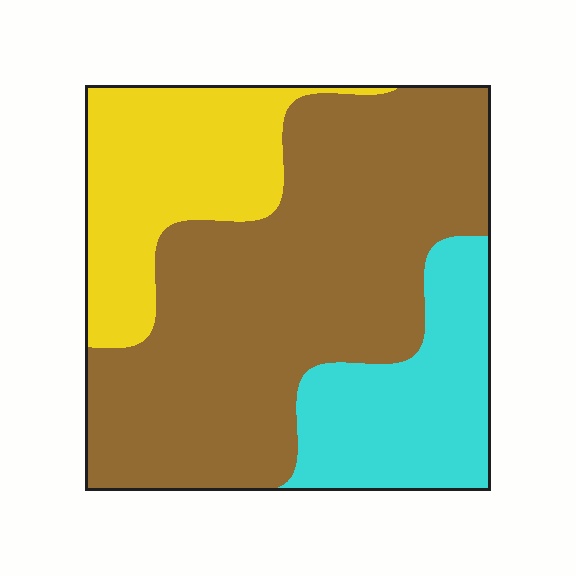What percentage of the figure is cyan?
Cyan covers roughly 20% of the figure.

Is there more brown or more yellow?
Brown.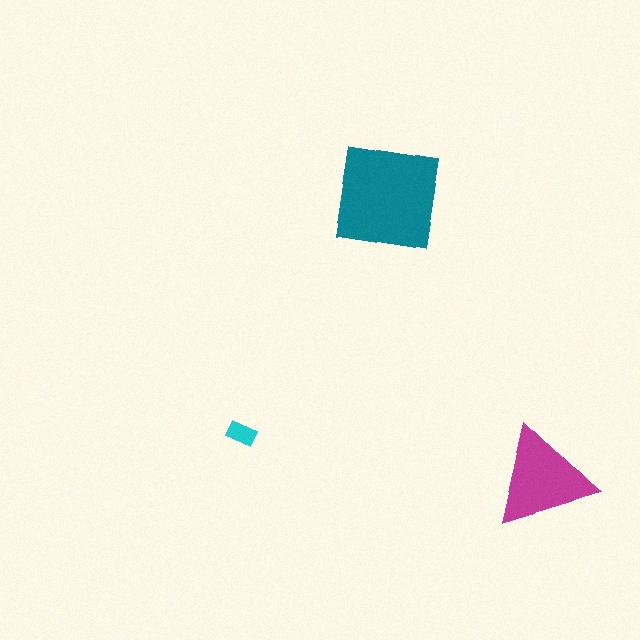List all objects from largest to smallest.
The teal square, the magenta triangle, the cyan rectangle.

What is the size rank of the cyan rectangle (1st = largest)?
3rd.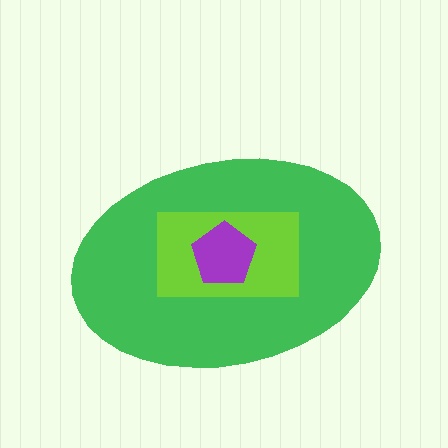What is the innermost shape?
The purple pentagon.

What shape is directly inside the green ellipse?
The lime rectangle.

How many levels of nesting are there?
3.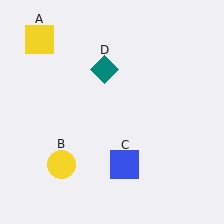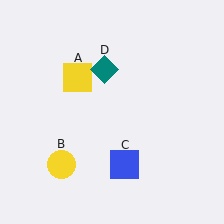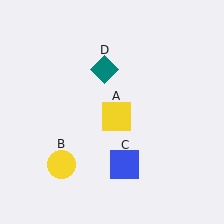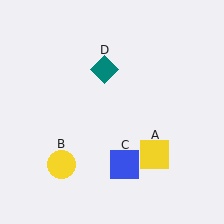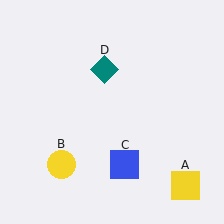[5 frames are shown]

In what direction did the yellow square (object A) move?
The yellow square (object A) moved down and to the right.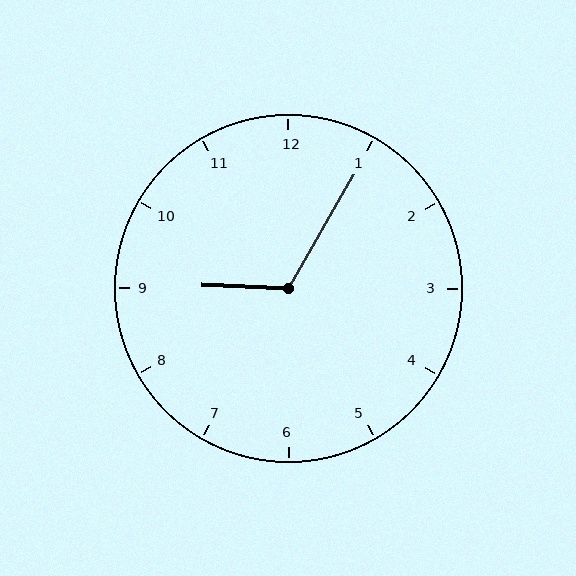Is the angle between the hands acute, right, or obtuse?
It is obtuse.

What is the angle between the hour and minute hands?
Approximately 118 degrees.